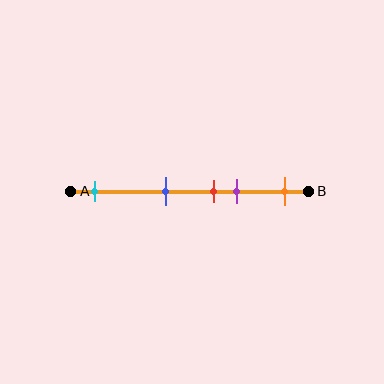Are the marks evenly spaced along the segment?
No, the marks are not evenly spaced.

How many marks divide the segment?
There are 5 marks dividing the segment.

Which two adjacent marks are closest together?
The red and purple marks are the closest adjacent pair.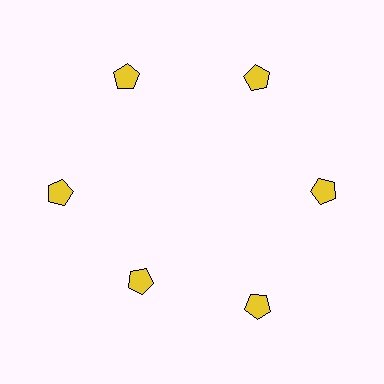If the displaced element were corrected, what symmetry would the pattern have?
It would have 6-fold rotational symmetry — the pattern would map onto itself every 60 degrees.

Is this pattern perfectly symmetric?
No. The 6 yellow pentagons are arranged in a ring, but one element near the 7 o'clock position is pulled inward toward the center, breaking the 6-fold rotational symmetry.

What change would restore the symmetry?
The symmetry would be restored by moving it outward, back onto the ring so that all 6 pentagons sit at equal angles and equal distance from the center.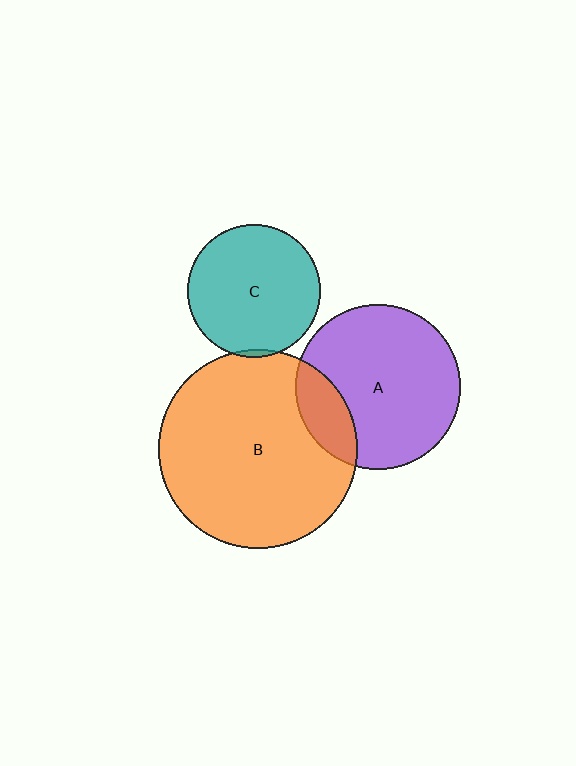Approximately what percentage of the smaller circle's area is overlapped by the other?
Approximately 20%.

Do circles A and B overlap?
Yes.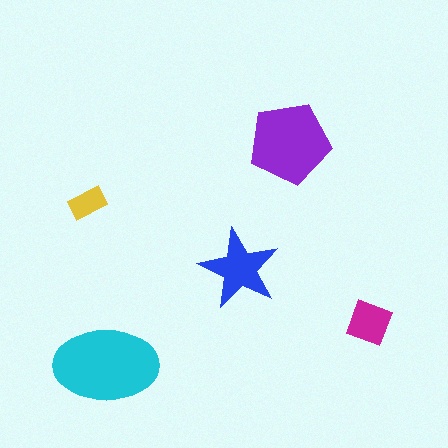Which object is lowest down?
The cyan ellipse is bottommost.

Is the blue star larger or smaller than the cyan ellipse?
Smaller.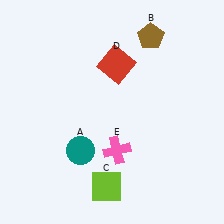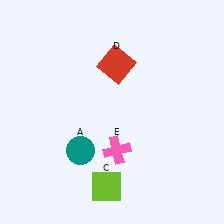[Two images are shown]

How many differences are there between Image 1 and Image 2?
There is 1 difference between the two images.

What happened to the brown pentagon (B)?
The brown pentagon (B) was removed in Image 2. It was in the top-right area of Image 1.